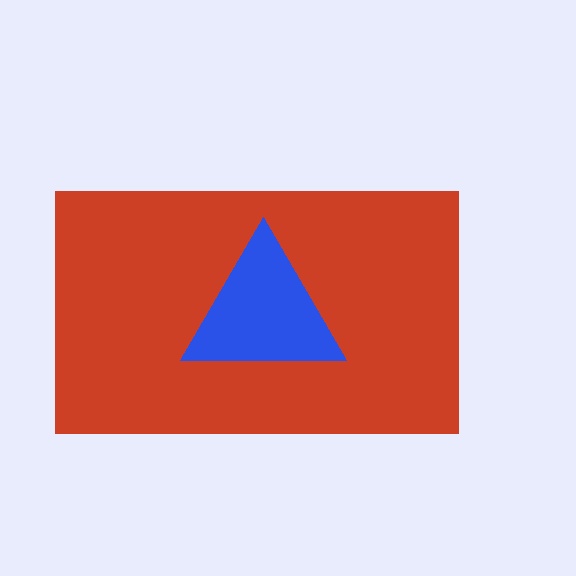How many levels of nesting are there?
2.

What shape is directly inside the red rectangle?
The blue triangle.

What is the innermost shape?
The blue triangle.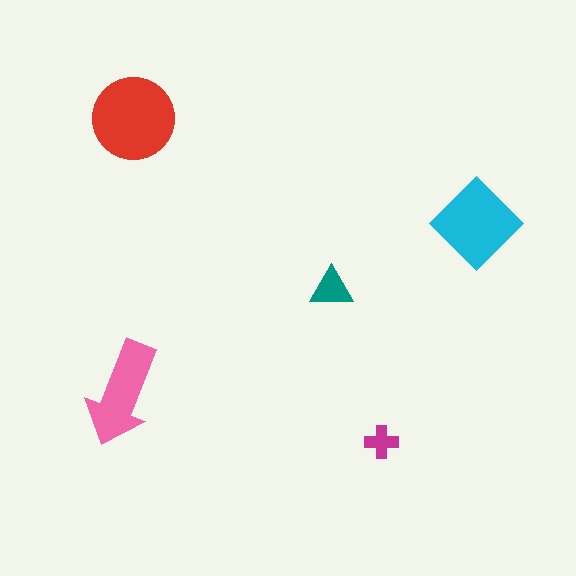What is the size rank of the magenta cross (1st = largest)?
5th.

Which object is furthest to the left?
The pink arrow is leftmost.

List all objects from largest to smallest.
The red circle, the cyan diamond, the pink arrow, the teal triangle, the magenta cross.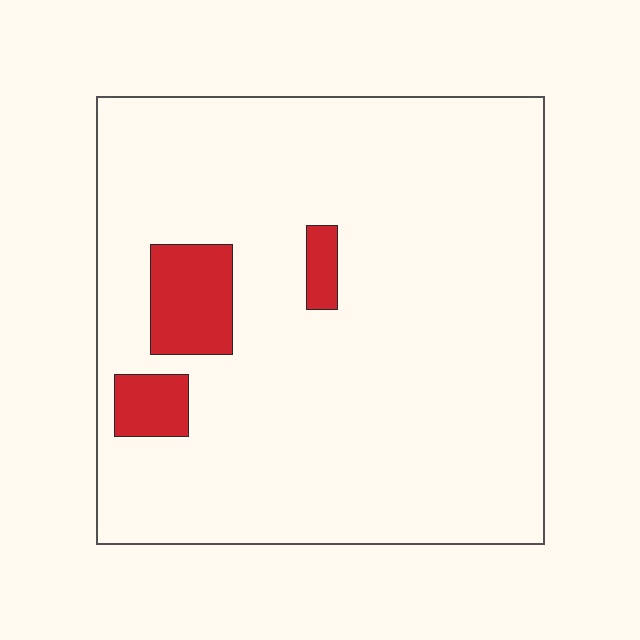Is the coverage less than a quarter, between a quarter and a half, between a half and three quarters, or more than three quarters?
Less than a quarter.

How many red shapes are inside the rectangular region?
3.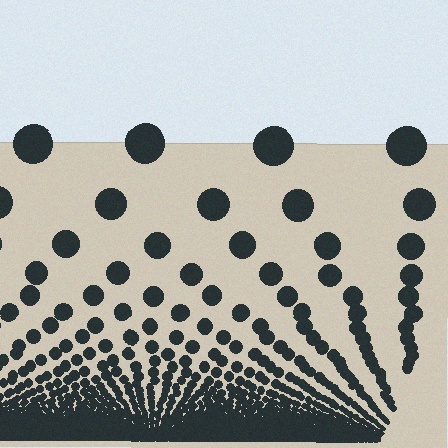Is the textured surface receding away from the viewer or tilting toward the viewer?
The surface appears to tilt toward the viewer. Texture elements get larger and sparser toward the top.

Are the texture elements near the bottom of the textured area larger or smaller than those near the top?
Smaller. The gradient is inverted — elements near the bottom are smaller and denser.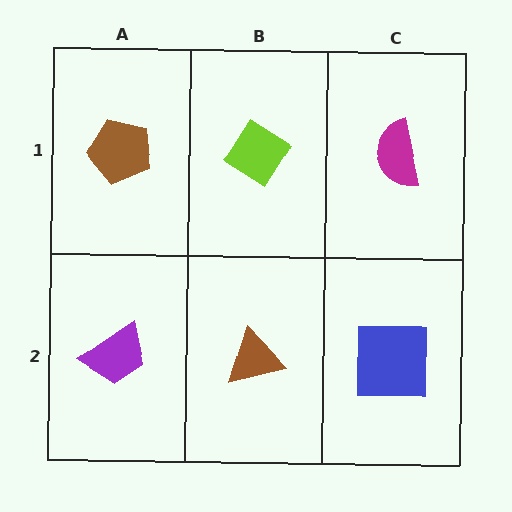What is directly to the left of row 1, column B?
A brown pentagon.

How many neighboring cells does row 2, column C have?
2.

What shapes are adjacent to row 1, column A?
A purple trapezoid (row 2, column A), a lime diamond (row 1, column B).